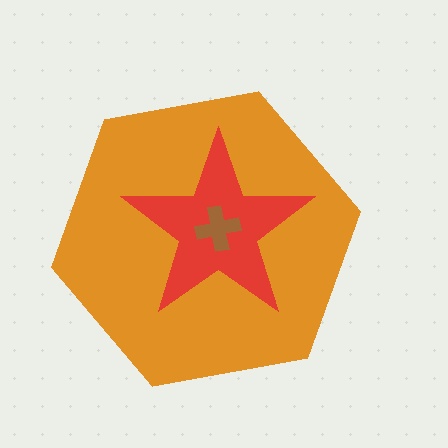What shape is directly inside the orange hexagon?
The red star.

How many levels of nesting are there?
3.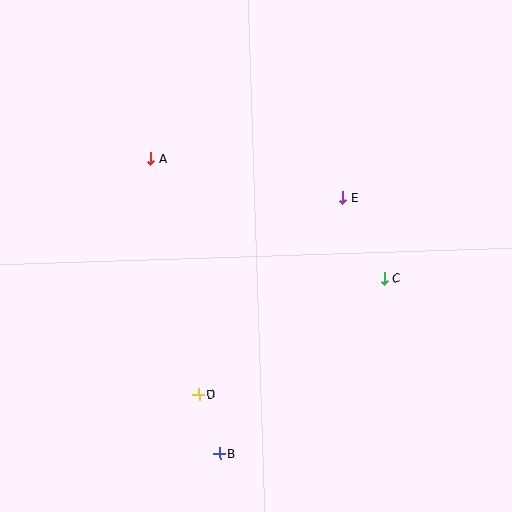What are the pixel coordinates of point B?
Point B is at (219, 454).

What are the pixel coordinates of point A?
Point A is at (151, 159).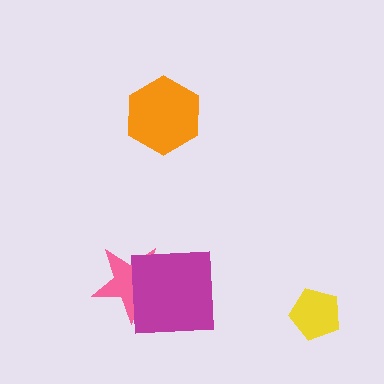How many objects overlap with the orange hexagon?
0 objects overlap with the orange hexagon.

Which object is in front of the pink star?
The magenta square is in front of the pink star.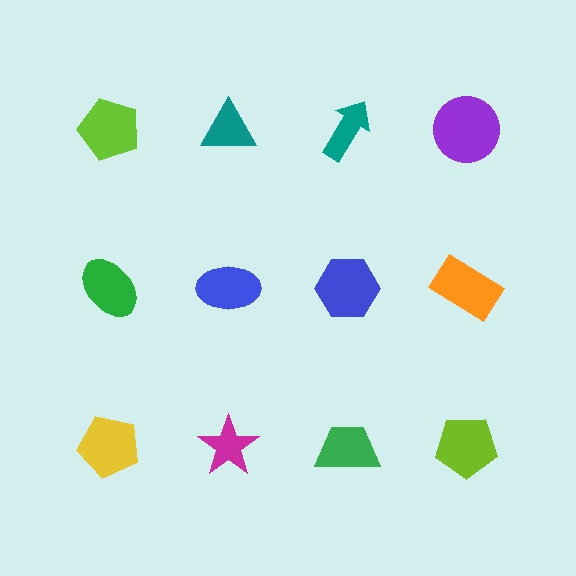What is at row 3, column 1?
A yellow pentagon.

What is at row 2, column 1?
A green ellipse.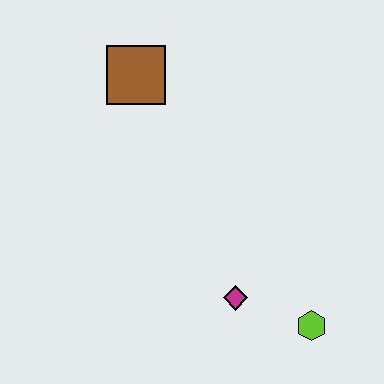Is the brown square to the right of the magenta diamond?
No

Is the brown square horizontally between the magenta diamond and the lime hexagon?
No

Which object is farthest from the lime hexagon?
The brown square is farthest from the lime hexagon.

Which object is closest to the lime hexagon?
The magenta diamond is closest to the lime hexagon.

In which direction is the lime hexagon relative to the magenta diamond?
The lime hexagon is to the right of the magenta diamond.